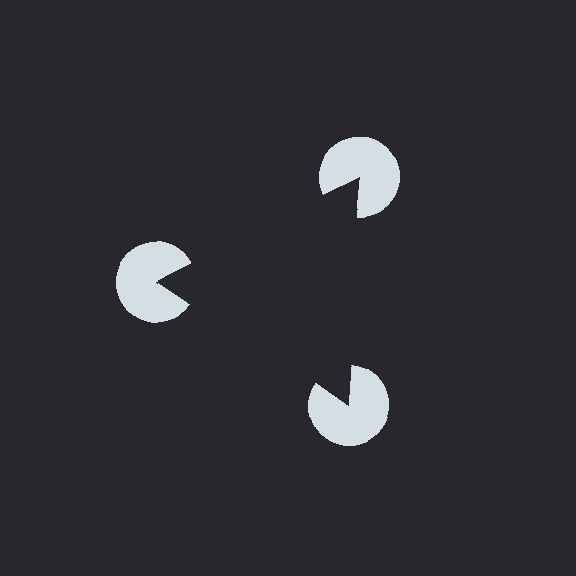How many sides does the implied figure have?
3 sides.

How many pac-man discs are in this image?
There are 3 — one at each vertex of the illusory triangle.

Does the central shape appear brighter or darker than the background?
It typically appears slightly darker than the background, even though no actual brightness change is drawn.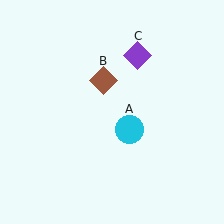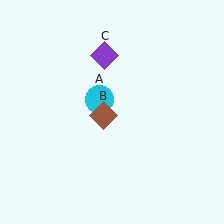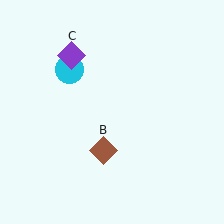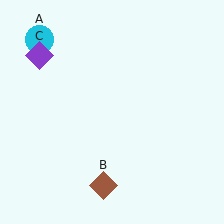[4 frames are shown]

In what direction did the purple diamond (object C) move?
The purple diamond (object C) moved left.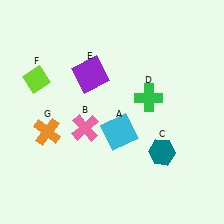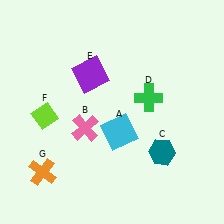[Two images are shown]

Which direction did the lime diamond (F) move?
The lime diamond (F) moved down.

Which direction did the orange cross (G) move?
The orange cross (G) moved down.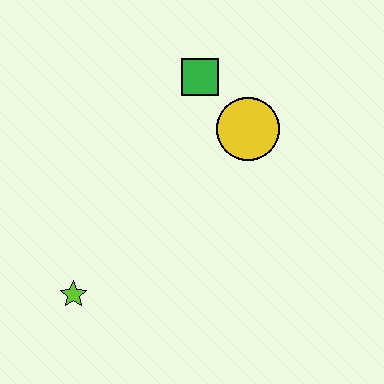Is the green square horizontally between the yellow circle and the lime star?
Yes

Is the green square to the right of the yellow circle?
No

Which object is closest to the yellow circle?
The green square is closest to the yellow circle.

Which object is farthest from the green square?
The lime star is farthest from the green square.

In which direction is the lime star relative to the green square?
The lime star is below the green square.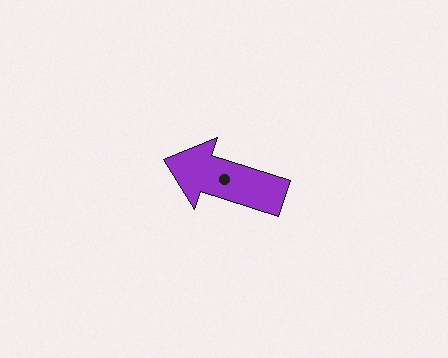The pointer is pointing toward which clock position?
Roughly 10 o'clock.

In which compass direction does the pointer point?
West.